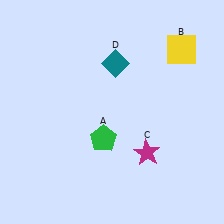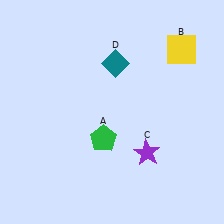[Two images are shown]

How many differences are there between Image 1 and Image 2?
There is 1 difference between the two images.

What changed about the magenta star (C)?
In Image 1, C is magenta. In Image 2, it changed to purple.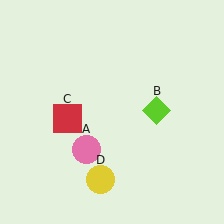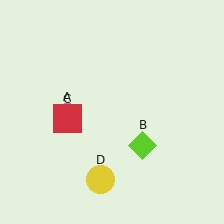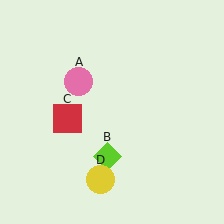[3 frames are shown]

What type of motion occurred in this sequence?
The pink circle (object A), lime diamond (object B) rotated clockwise around the center of the scene.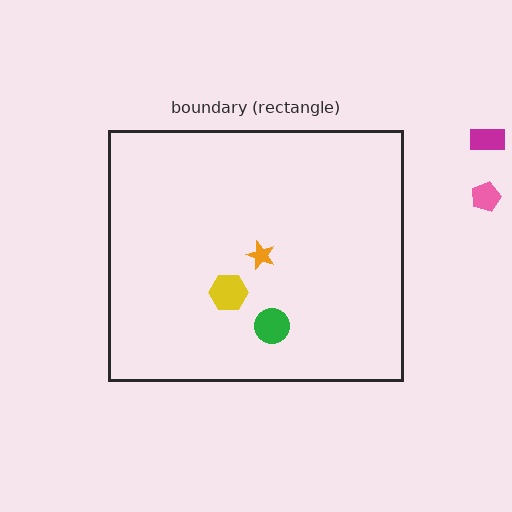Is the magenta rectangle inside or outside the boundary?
Outside.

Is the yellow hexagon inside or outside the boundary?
Inside.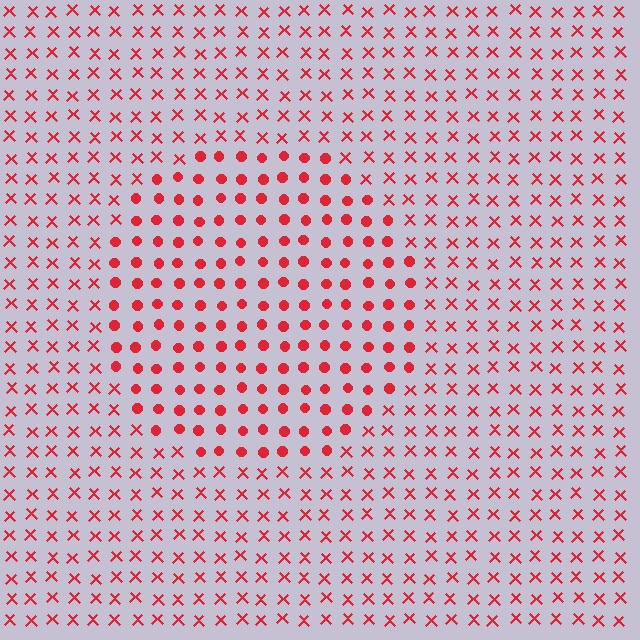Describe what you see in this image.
The image is filled with small red elements arranged in a uniform grid. A circle-shaped region contains circles, while the surrounding area contains X marks. The boundary is defined purely by the change in element shape.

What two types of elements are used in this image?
The image uses circles inside the circle region and X marks outside it.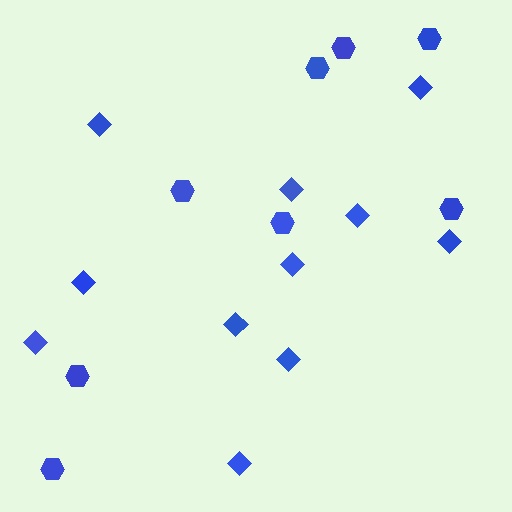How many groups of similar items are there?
There are 2 groups: one group of hexagons (8) and one group of diamonds (11).